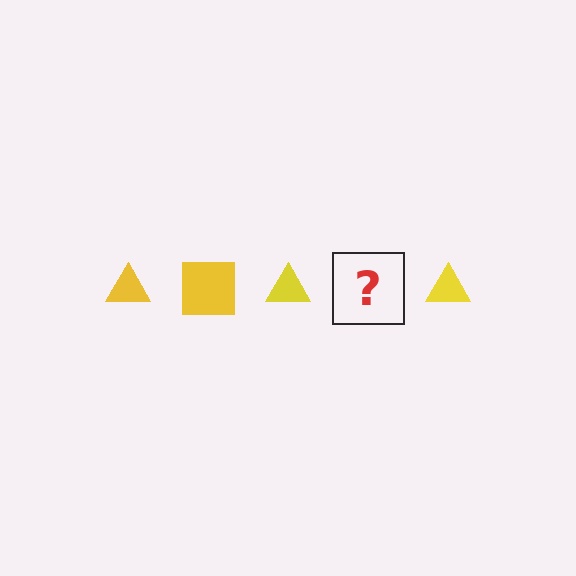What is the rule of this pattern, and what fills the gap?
The rule is that the pattern cycles through triangle, square shapes in yellow. The gap should be filled with a yellow square.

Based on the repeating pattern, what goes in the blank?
The blank should be a yellow square.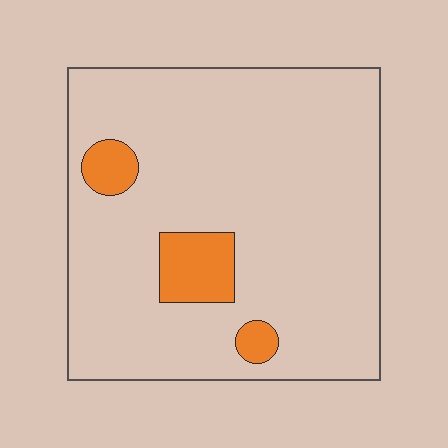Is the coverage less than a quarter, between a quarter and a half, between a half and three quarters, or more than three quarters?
Less than a quarter.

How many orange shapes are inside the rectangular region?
3.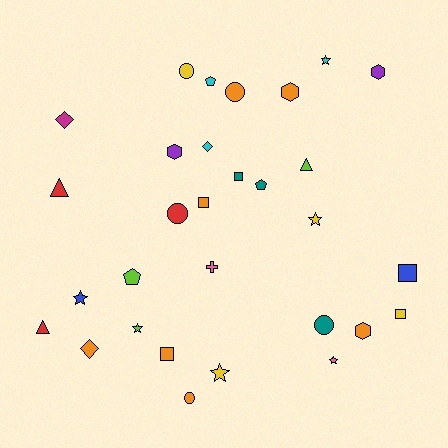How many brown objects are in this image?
There are no brown objects.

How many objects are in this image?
There are 30 objects.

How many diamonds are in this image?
There are 3 diamonds.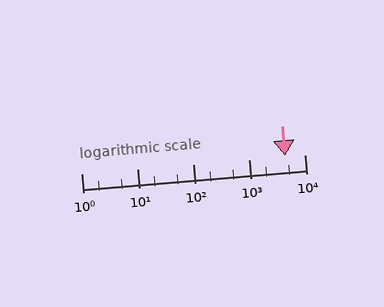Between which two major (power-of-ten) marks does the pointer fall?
The pointer is between 1000 and 10000.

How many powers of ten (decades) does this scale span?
The scale spans 4 decades, from 1 to 10000.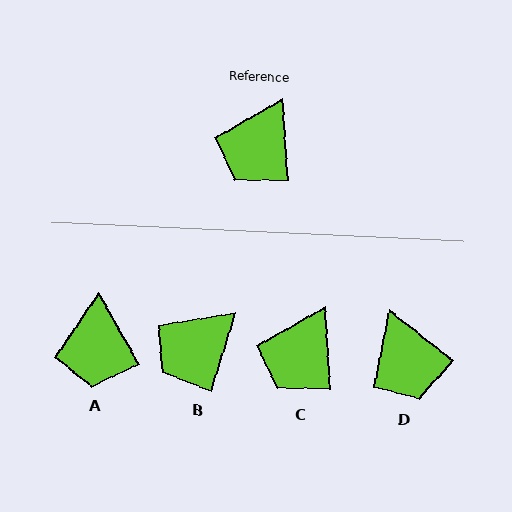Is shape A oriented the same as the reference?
No, it is off by about 26 degrees.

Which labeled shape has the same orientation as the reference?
C.